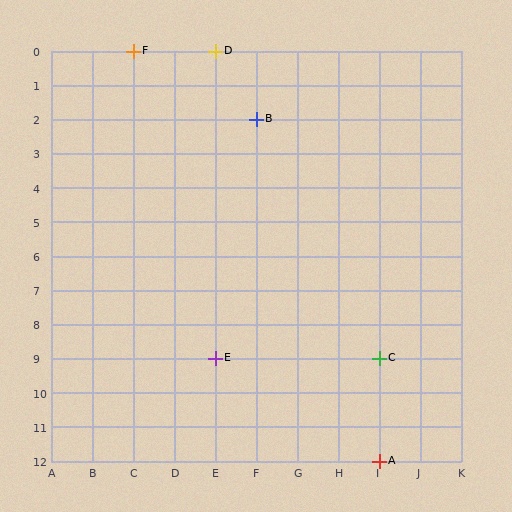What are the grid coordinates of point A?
Point A is at grid coordinates (I, 12).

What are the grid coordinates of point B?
Point B is at grid coordinates (F, 2).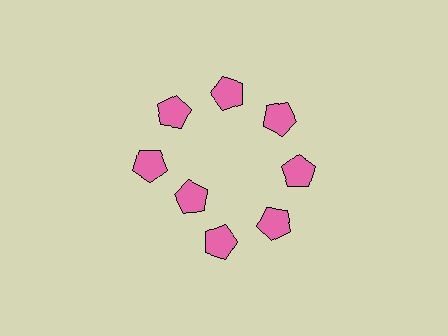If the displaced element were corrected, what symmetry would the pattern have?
It would have 8-fold rotational symmetry — the pattern would map onto itself every 45 degrees.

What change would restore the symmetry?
The symmetry would be restored by moving it outward, back onto the ring so that all 8 pentagons sit at equal angles and equal distance from the center.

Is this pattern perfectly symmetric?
No. The 8 pink pentagons are arranged in a ring, but one element near the 8 o'clock position is pulled inward toward the center, breaking the 8-fold rotational symmetry.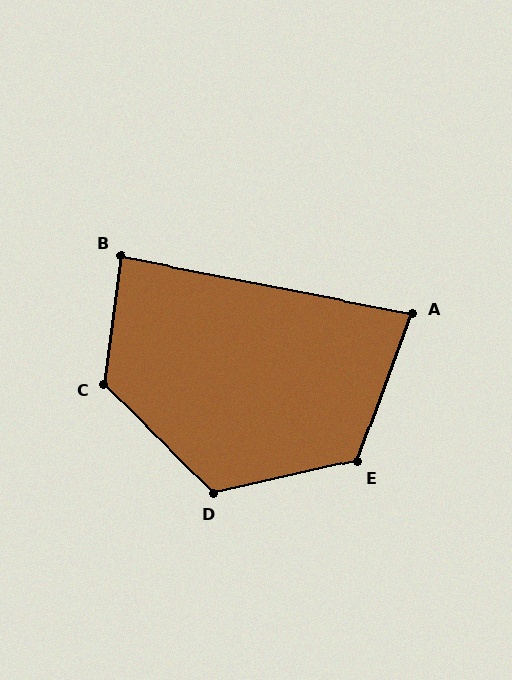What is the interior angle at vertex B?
Approximately 87 degrees (approximately right).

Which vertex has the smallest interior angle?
A, at approximately 81 degrees.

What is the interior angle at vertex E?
Approximately 122 degrees (obtuse).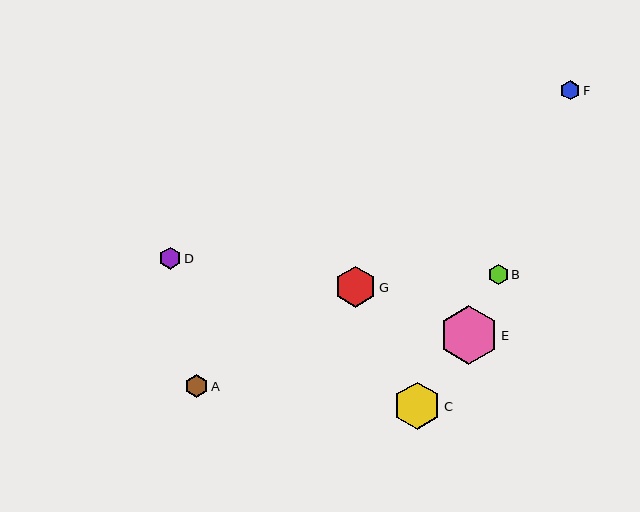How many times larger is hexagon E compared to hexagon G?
Hexagon E is approximately 1.4 times the size of hexagon G.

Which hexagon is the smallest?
Hexagon F is the smallest with a size of approximately 19 pixels.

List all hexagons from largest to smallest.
From largest to smallest: E, C, G, A, D, B, F.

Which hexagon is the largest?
Hexagon E is the largest with a size of approximately 59 pixels.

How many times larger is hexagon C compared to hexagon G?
Hexagon C is approximately 1.1 times the size of hexagon G.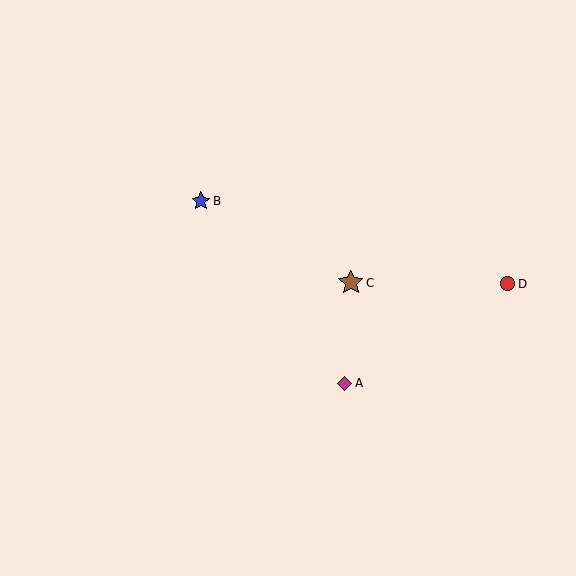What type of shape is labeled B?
Shape B is a blue star.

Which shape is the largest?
The brown star (labeled C) is the largest.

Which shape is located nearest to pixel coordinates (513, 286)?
The red circle (labeled D) at (508, 284) is nearest to that location.